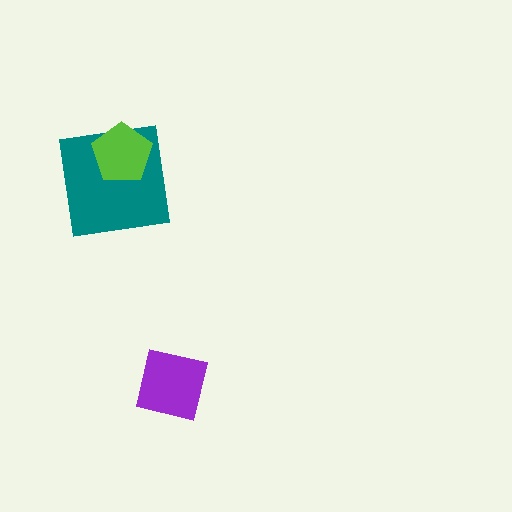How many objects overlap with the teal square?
1 object overlaps with the teal square.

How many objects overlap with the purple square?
0 objects overlap with the purple square.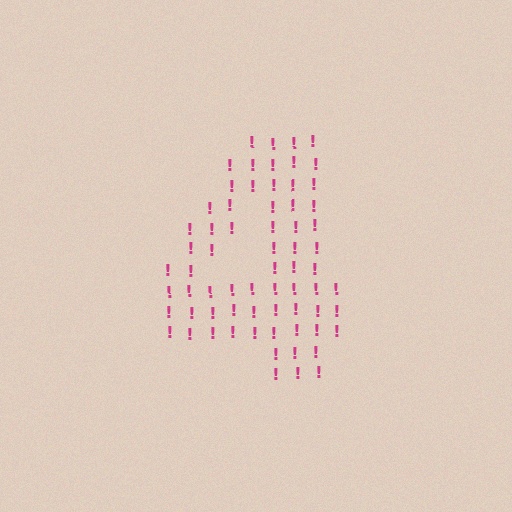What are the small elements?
The small elements are exclamation marks.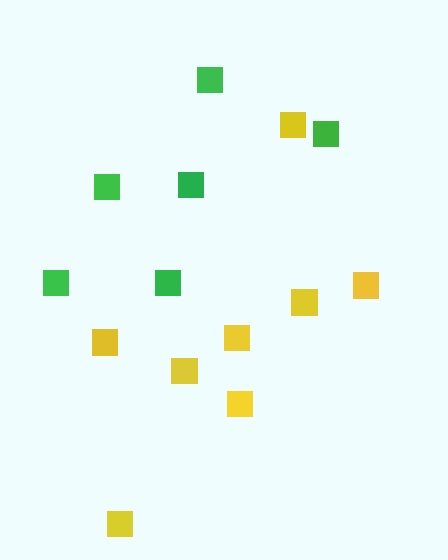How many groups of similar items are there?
There are 2 groups: one group of green squares (6) and one group of yellow squares (8).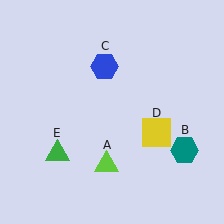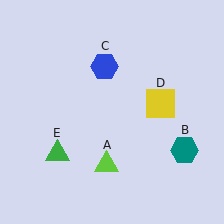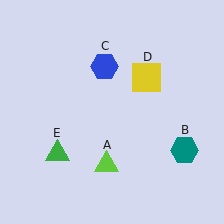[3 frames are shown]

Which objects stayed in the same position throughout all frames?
Lime triangle (object A) and teal hexagon (object B) and blue hexagon (object C) and green triangle (object E) remained stationary.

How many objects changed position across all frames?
1 object changed position: yellow square (object D).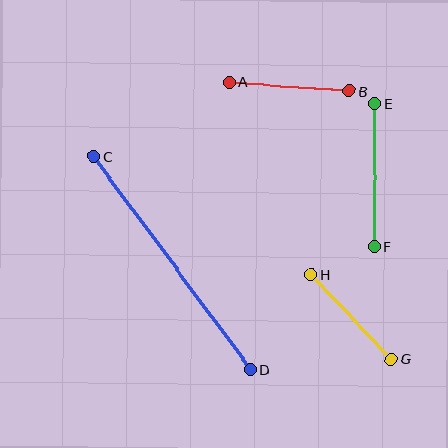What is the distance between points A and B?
The distance is approximately 121 pixels.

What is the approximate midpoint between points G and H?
The midpoint is at approximately (351, 317) pixels.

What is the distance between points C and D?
The distance is approximately 265 pixels.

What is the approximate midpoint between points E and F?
The midpoint is at approximately (375, 175) pixels.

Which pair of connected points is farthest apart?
Points C and D are farthest apart.